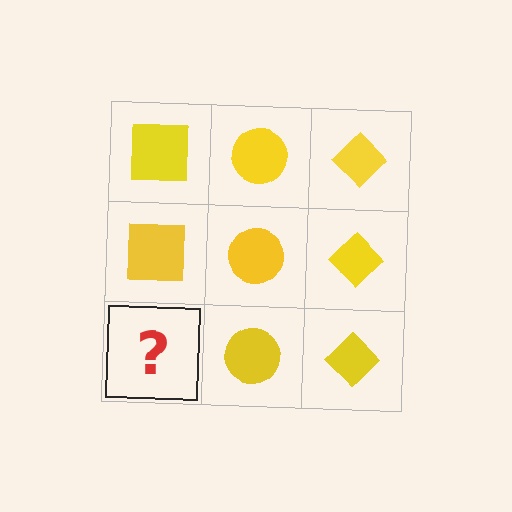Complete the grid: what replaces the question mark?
The question mark should be replaced with a yellow square.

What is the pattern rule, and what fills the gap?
The rule is that each column has a consistent shape. The gap should be filled with a yellow square.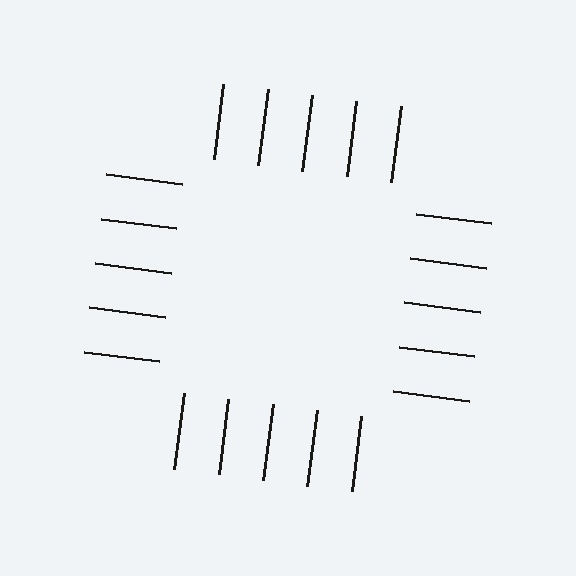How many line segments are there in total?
20 — 5 along each of the 4 edges.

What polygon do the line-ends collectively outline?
An illusory square — the line segments terminate on its edges but no continuous stroke is drawn.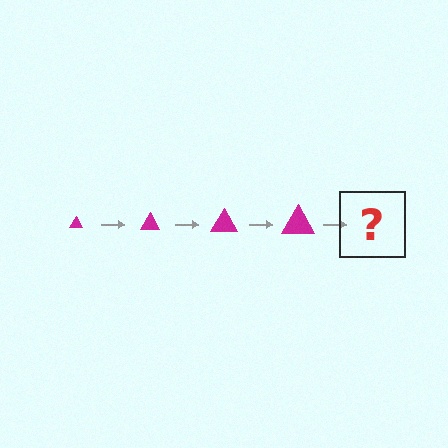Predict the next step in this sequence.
The next step is a magenta triangle, larger than the previous one.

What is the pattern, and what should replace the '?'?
The pattern is that the triangle gets progressively larger each step. The '?' should be a magenta triangle, larger than the previous one.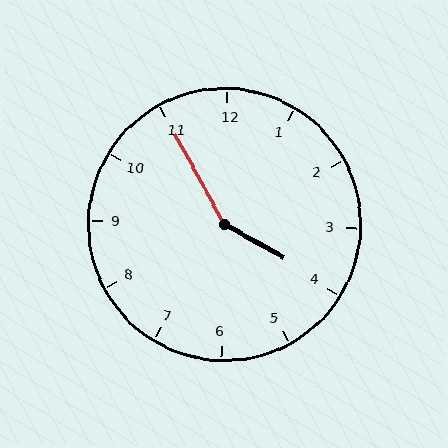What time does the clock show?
3:55.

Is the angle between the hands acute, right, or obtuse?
It is obtuse.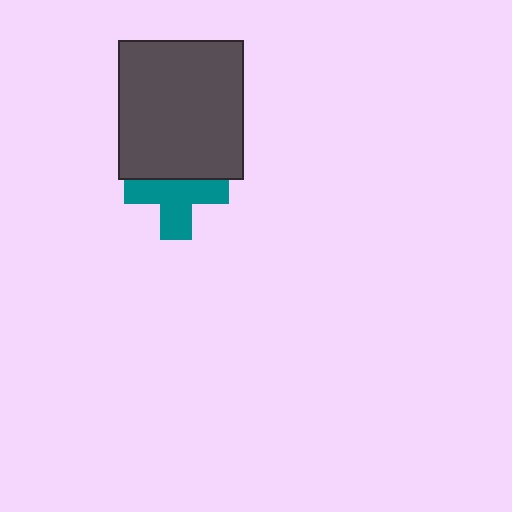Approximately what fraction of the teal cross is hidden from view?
Roughly 35% of the teal cross is hidden behind the dark gray rectangle.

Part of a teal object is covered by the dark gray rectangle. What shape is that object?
It is a cross.